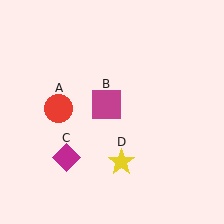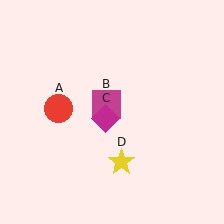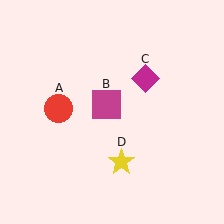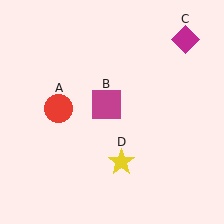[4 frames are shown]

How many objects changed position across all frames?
1 object changed position: magenta diamond (object C).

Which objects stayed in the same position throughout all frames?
Red circle (object A) and magenta square (object B) and yellow star (object D) remained stationary.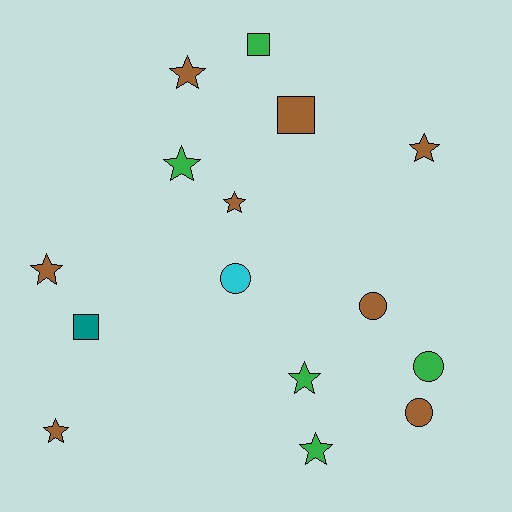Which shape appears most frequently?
Star, with 8 objects.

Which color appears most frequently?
Brown, with 8 objects.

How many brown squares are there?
There is 1 brown square.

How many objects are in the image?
There are 15 objects.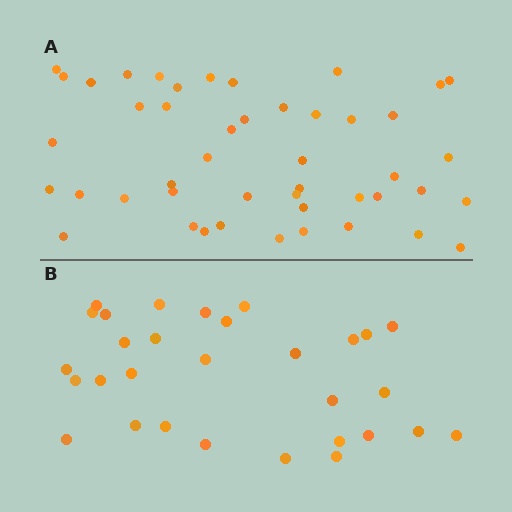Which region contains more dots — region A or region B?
Region A (the top region) has more dots.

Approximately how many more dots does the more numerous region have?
Region A has approximately 15 more dots than region B.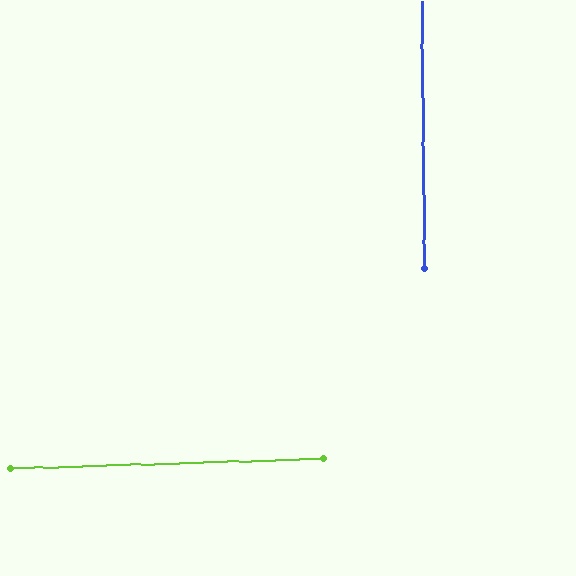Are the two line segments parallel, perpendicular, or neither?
Perpendicular — they meet at approximately 89°.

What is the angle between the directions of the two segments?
Approximately 89 degrees.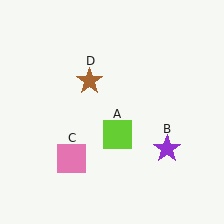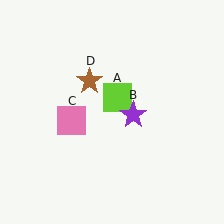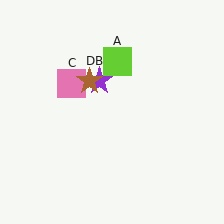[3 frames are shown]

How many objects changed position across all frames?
3 objects changed position: lime square (object A), purple star (object B), pink square (object C).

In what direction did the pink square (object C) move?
The pink square (object C) moved up.